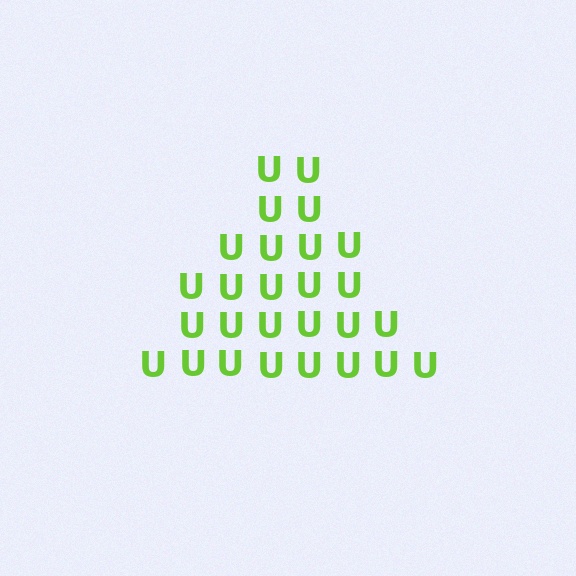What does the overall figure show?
The overall figure shows a triangle.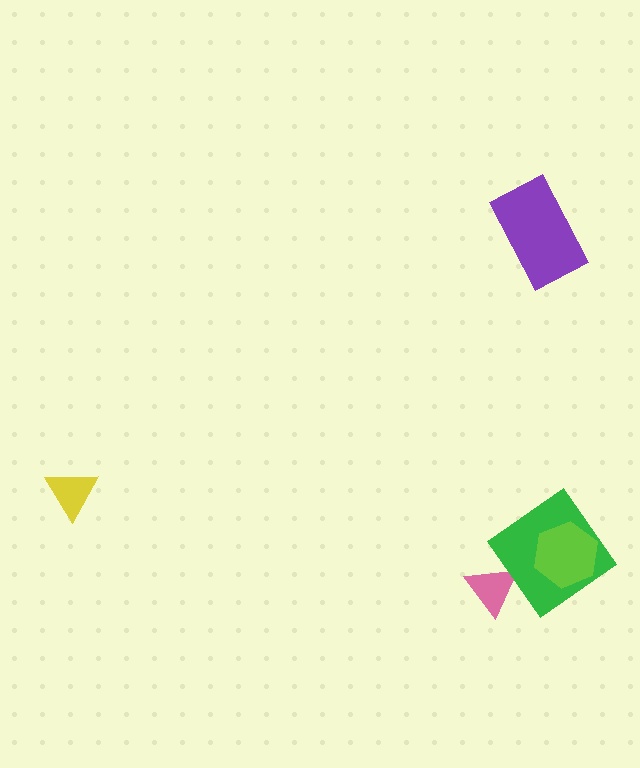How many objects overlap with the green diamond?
1 object overlaps with the green diamond.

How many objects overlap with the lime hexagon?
1 object overlaps with the lime hexagon.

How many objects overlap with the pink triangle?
0 objects overlap with the pink triangle.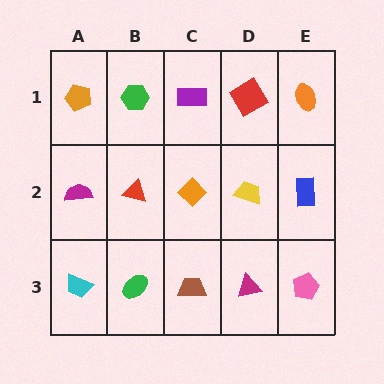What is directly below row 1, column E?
A blue rectangle.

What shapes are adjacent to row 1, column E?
A blue rectangle (row 2, column E), a red diamond (row 1, column D).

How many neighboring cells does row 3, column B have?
3.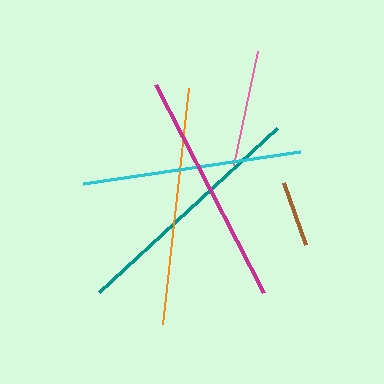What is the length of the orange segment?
The orange segment is approximately 238 pixels long.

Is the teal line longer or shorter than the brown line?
The teal line is longer than the brown line.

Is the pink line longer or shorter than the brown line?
The pink line is longer than the brown line.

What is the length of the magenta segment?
The magenta segment is approximately 234 pixels long.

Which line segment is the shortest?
The brown line is the shortest at approximately 66 pixels.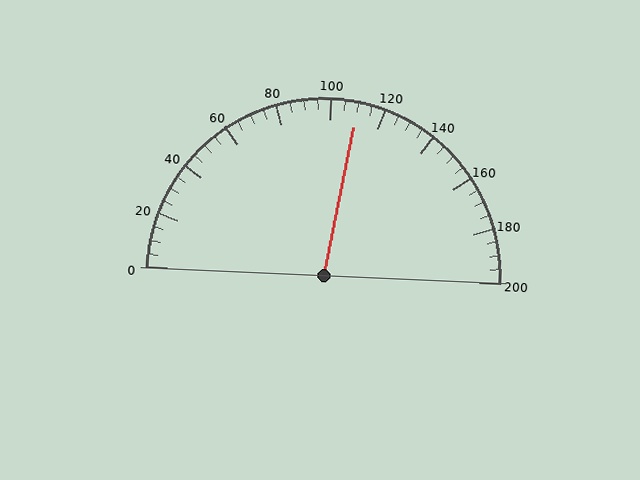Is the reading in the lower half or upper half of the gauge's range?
The reading is in the upper half of the range (0 to 200).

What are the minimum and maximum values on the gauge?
The gauge ranges from 0 to 200.